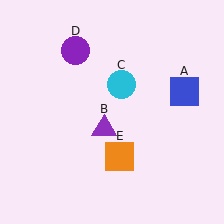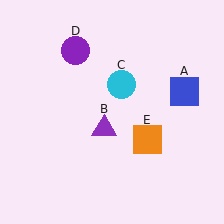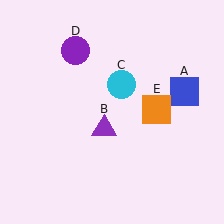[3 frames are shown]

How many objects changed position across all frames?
1 object changed position: orange square (object E).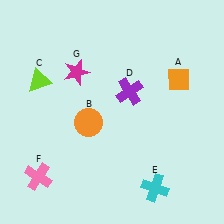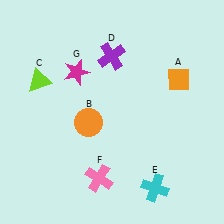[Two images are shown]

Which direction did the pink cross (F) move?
The pink cross (F) moved right.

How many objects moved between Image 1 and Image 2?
2 objects moved between the two images.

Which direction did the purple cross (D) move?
The purple cross (D) moved up.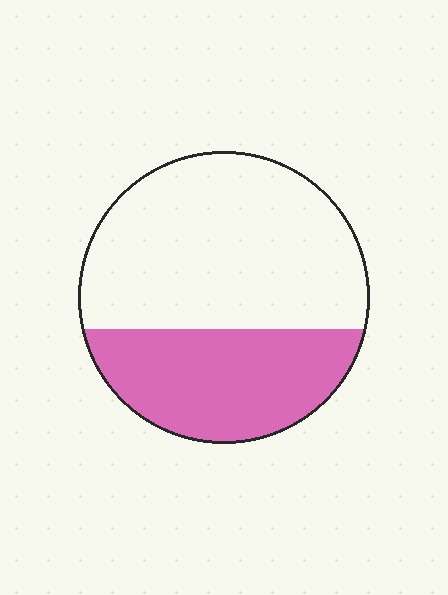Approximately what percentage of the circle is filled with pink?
Approximately 35%.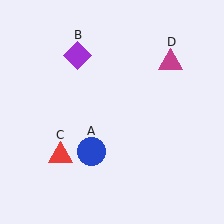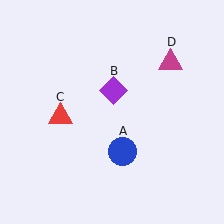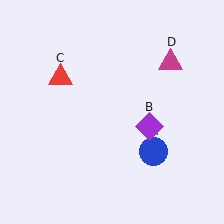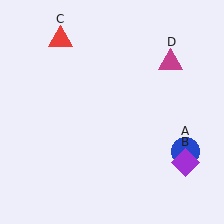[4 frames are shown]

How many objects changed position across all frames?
3 objects changed position: blue circle (object A), purple diamond (object B), red triangle (object C).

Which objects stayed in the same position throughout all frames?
Magenta triangle (object D) remained stationary.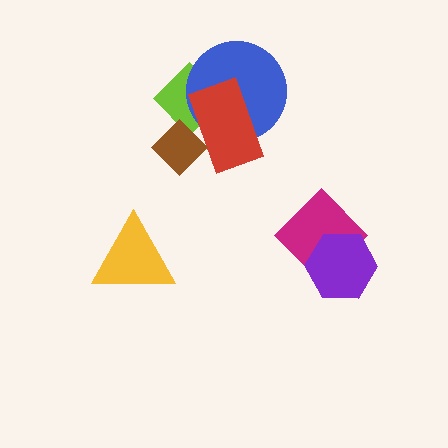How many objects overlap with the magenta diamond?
1 object overlaps with the magenta diamond.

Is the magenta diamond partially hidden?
Yes, it is partially covered by another shape.